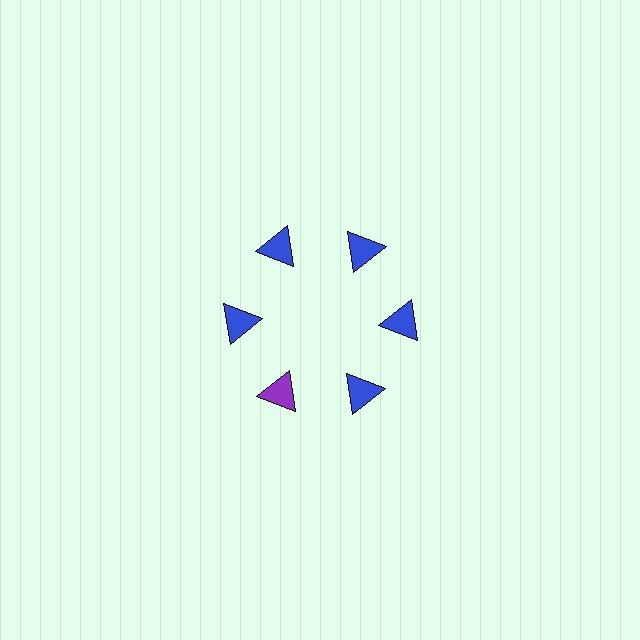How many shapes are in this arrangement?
There are 6 shapes arranged in a ring pattern.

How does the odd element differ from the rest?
It has a different color: purple instead of blue.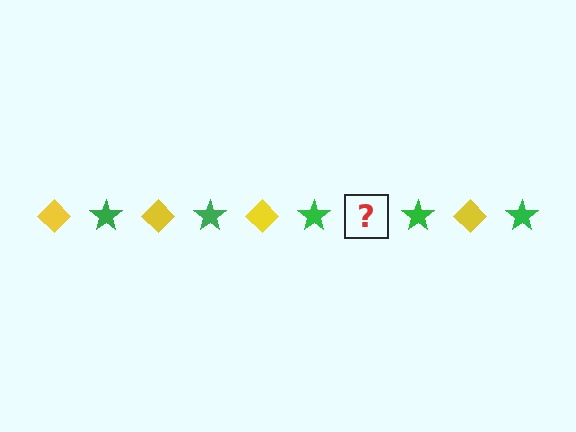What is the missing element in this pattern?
The missing element is a yellow diamond.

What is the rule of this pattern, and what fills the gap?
The rule is that the pattern alternates between yellow diamond and green star. The gap should be filled with a yellow diamond.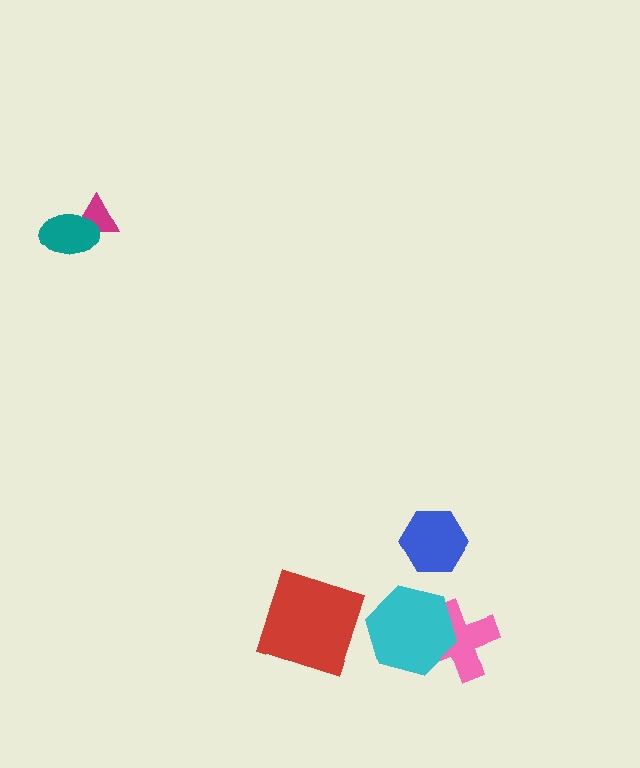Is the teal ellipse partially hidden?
No, no other shape covers it.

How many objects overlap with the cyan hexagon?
1 object overlaps with the cyan hexagon.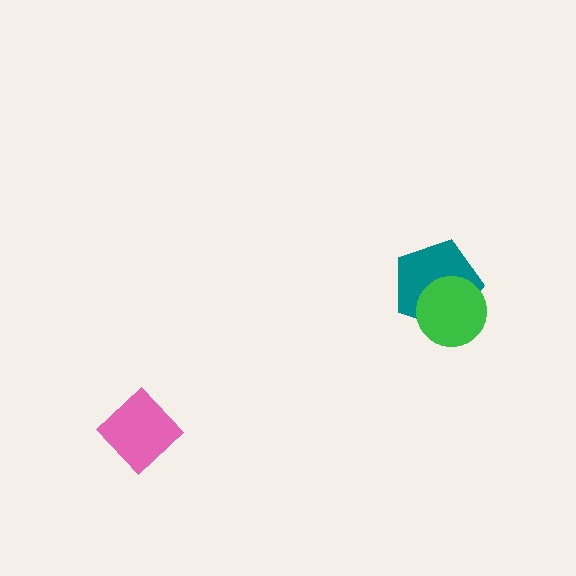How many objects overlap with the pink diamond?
0 objects overlap with the pink diamond.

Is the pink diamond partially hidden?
No, no other shape covers it.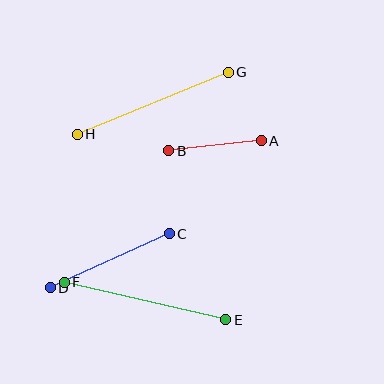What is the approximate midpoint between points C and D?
The midpoint is at approximately (110, 261) pixels.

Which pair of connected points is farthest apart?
Points E and F are farthest apart.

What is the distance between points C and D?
The distance is approximately 130 pixels.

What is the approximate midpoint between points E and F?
The midpoint is at approximately (145, 301) pixels.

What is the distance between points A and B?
The distance is approximately 93 pixels.